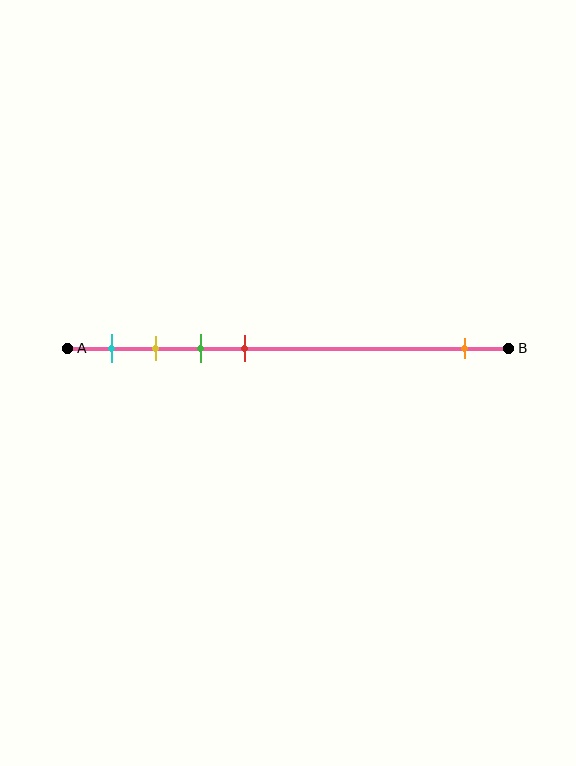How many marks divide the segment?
There are 5 marks dividing the segment.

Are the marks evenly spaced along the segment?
No, the marks are not evenly spaced.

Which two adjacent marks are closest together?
The yellow and green marks are the closest adjacent pair.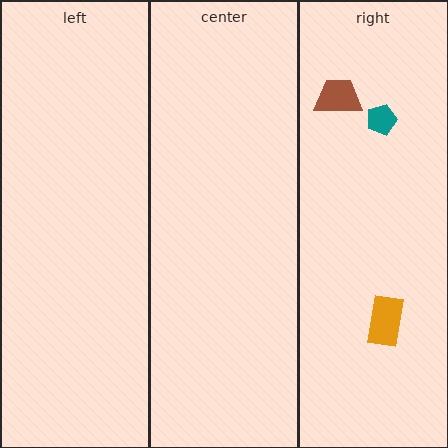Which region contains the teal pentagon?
The right region.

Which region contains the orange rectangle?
The right region.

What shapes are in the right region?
The teal pentagon, the orange rectangle, the brown trapezoid.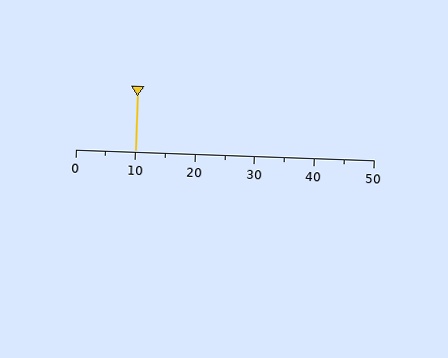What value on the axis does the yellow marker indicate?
The marker indicates approximately 10.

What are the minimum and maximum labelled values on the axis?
The axis runs from 0 to 50.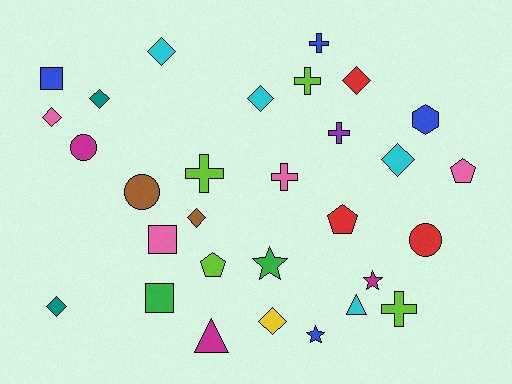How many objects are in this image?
There are 30 objects.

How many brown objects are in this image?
There are 2 brown objects.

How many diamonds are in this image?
There are 9 diamonds.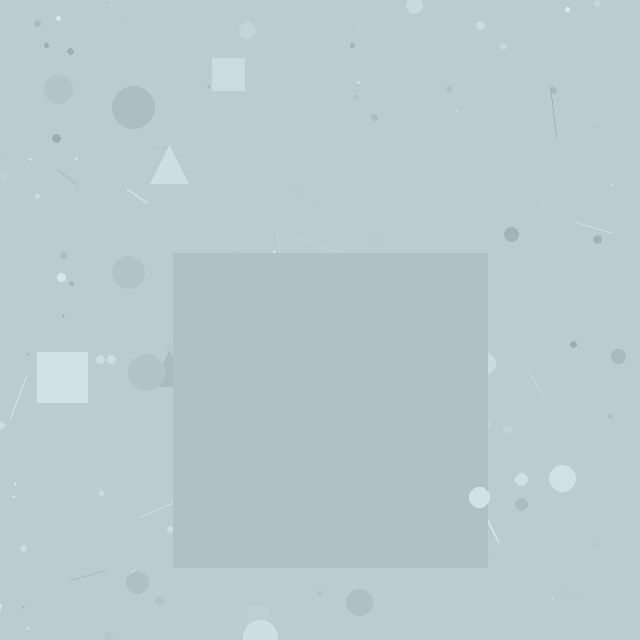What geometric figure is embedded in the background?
A square is embedded in the background.